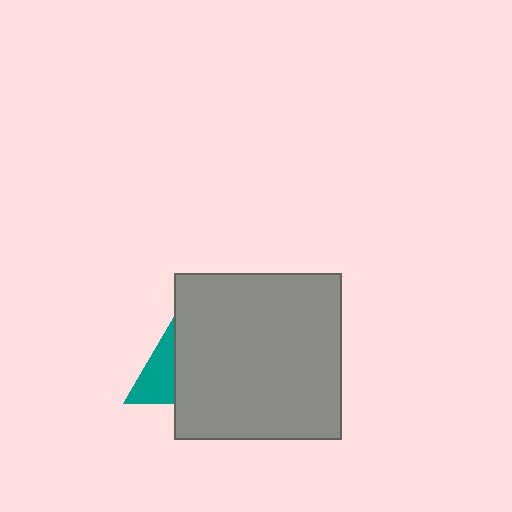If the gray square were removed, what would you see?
You would see the complete teal triangle.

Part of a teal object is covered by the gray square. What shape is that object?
It is a triangle.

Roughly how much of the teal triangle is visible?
A small part of it is visible (roughly 42%).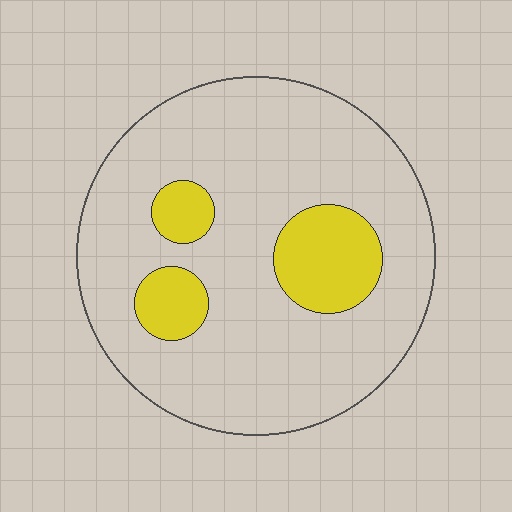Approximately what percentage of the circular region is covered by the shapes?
Approximately 15%.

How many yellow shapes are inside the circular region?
3.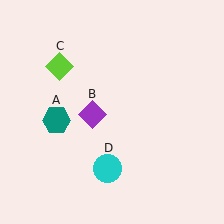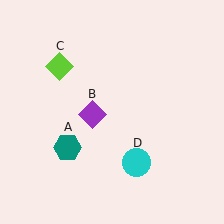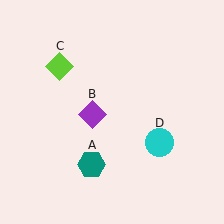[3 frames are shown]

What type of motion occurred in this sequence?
The teal hexagon (object A), cyan circle (object D) rotated counterclockwise around the center of the scene.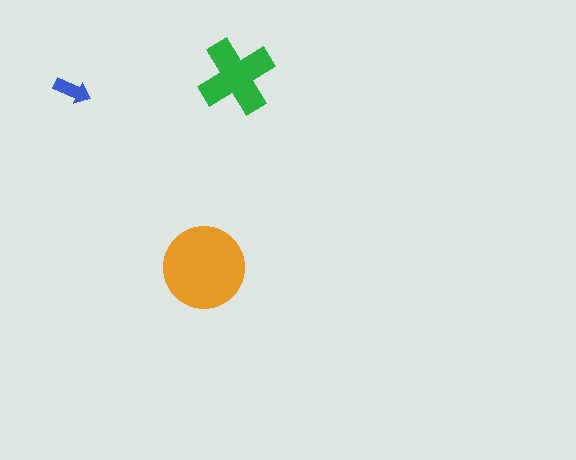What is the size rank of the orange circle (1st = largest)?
1st.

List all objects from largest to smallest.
The orange circle, the green cross, the blue arrow.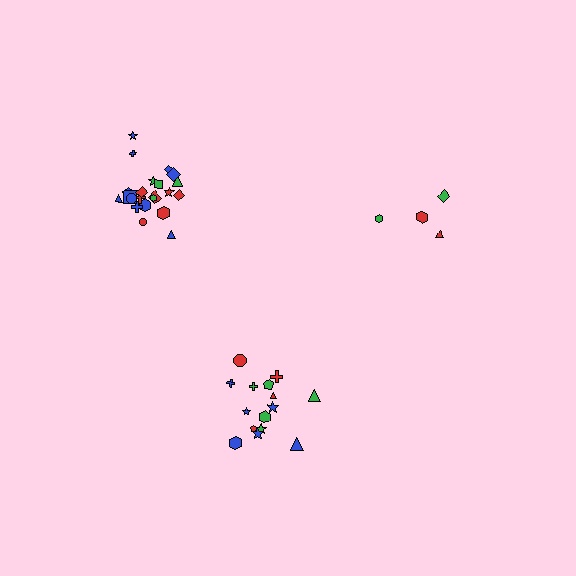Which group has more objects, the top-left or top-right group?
The top-left group.